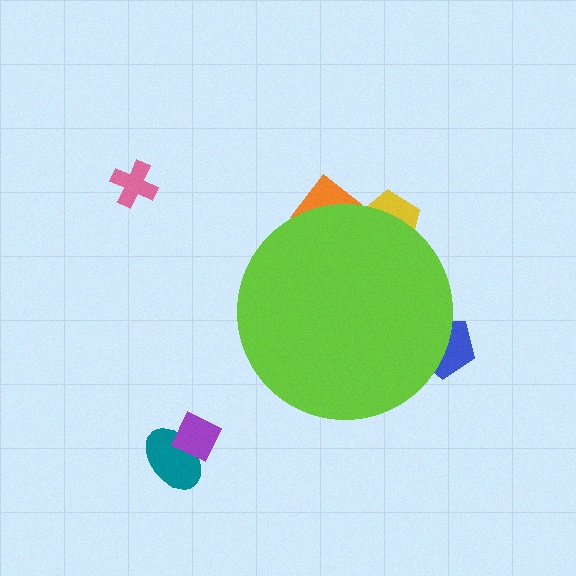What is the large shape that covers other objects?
A lime circle.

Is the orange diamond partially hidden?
Yes, the orange diamond is partially hidden behind the lime circle.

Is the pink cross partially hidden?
No, the pink cross is fully visible.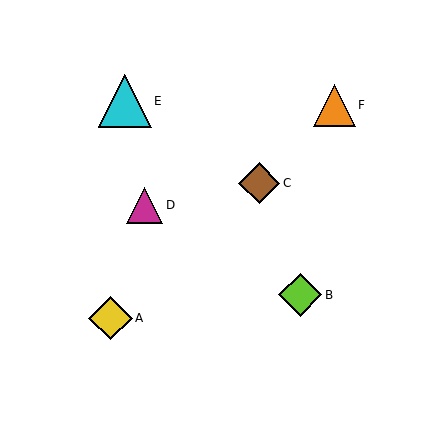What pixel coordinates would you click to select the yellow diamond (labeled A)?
Click at (111, 318) to select the yellow diamond A.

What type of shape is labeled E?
Shape E is a cyan triangle.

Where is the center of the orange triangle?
The center of the orange triangle is at (334, 105).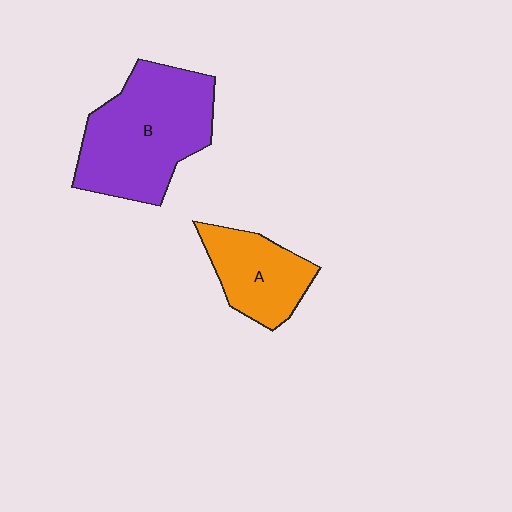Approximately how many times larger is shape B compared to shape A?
Approximately 1.8 times.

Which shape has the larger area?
Shape B (purple).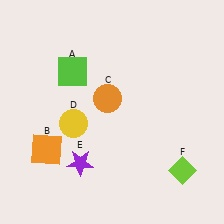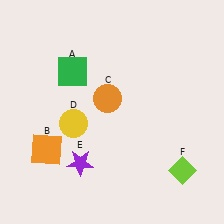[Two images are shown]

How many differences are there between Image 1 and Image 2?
There is 1 difference between the two images.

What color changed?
The square (A) changed from lime in Image 1 to green in Image 2.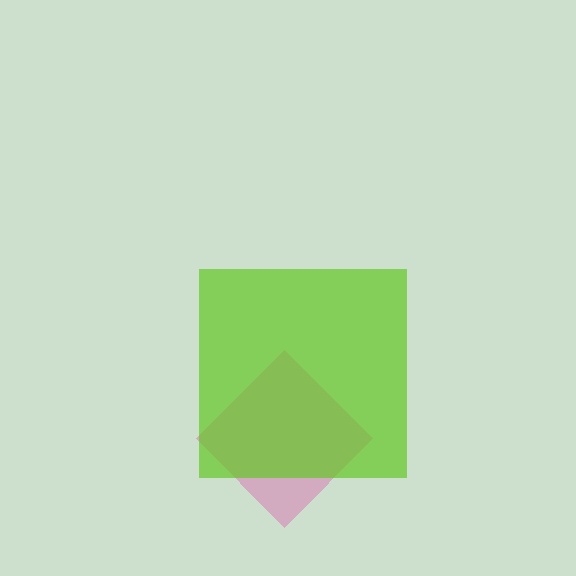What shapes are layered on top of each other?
The layered shapes are: a pink diamond, a lime square.